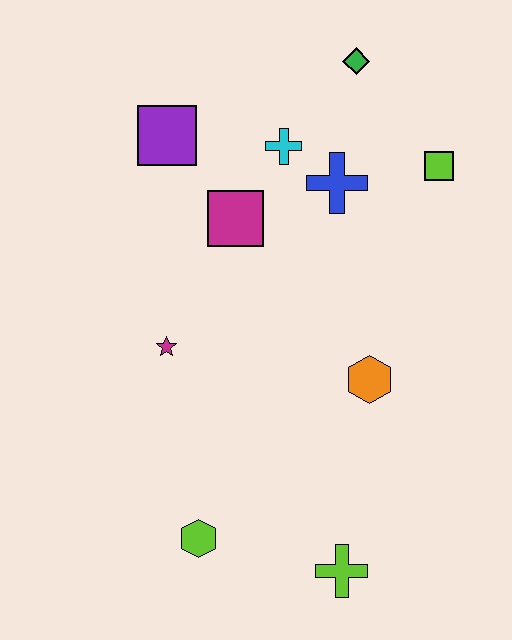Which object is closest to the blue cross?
The cyan cross is closest to the blue cross.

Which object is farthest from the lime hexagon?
The green diamond is farthest from the lime hexagon.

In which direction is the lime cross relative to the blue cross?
The lime cross is below the blue cross.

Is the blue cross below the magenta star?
No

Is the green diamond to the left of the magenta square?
No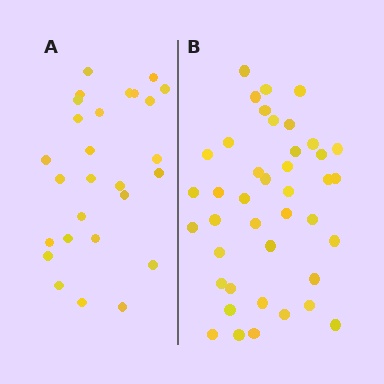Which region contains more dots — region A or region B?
Region B (the right region) has more dots.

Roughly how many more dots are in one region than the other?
Region B has approximately 15 more dots than region A.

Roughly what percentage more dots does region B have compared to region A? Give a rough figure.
About 50% more.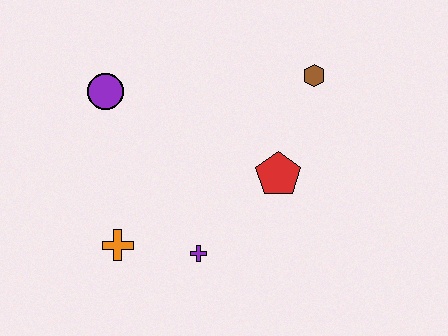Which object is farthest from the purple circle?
The brown hexagon is farthest from the purple circle.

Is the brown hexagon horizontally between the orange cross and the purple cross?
No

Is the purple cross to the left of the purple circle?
No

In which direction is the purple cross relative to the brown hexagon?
The purple cross is below the brown hexagon.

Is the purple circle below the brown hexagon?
Yes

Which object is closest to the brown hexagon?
The red pentagon is closest to the brown hexagon.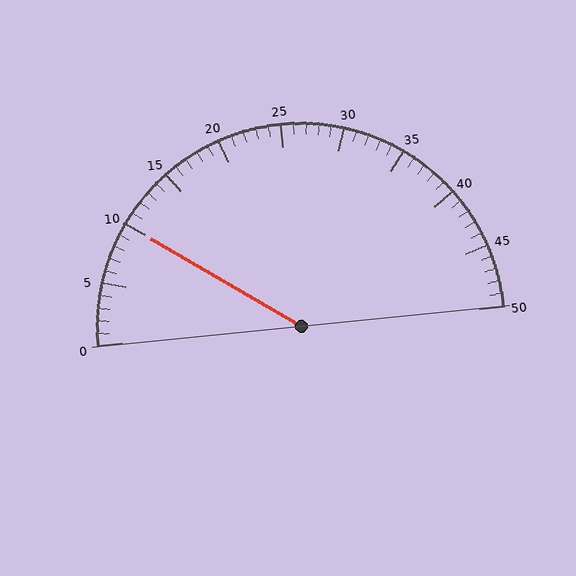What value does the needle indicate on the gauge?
The needle indicates approximately 10.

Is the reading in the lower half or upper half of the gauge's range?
The reading is in the lower half of the range (0 to 50).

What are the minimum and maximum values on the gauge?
The gauge ranges from 0 to 50.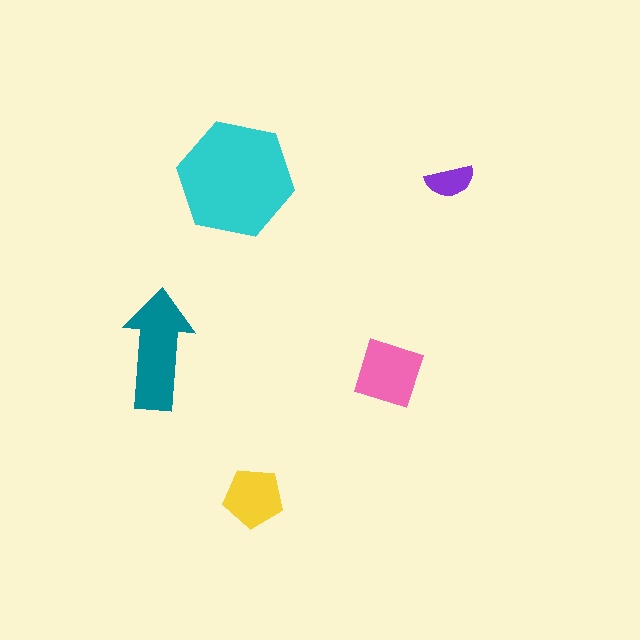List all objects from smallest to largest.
The purple semicircle, the yellow pentagon, the pink square, the teal arrow, the cyan hexagon.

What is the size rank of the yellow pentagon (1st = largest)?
4th.